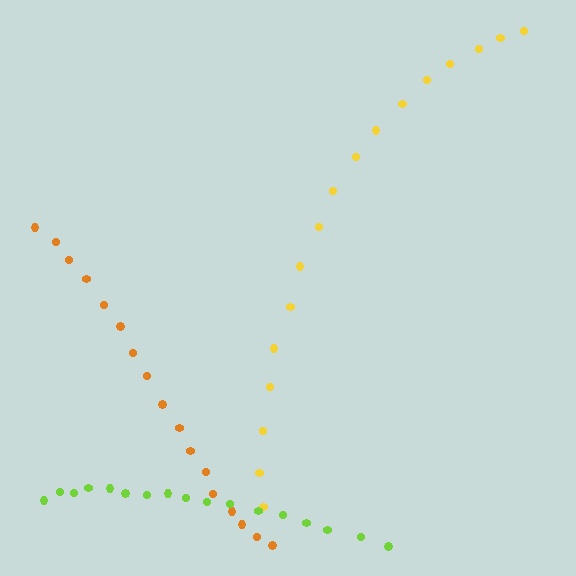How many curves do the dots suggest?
There are 3 distinct paths.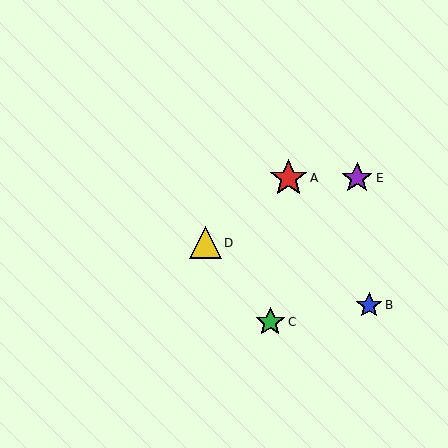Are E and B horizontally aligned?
No, E is at y≈178 and B is at y≈305.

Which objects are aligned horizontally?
Objects A, E are aligned horizontally.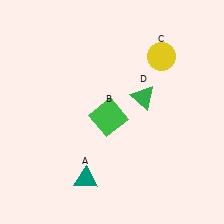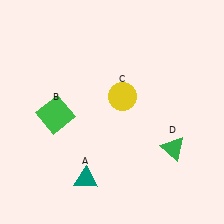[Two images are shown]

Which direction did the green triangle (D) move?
The green triangle (D) moved down.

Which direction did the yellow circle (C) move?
The yellow circle (C) moved down.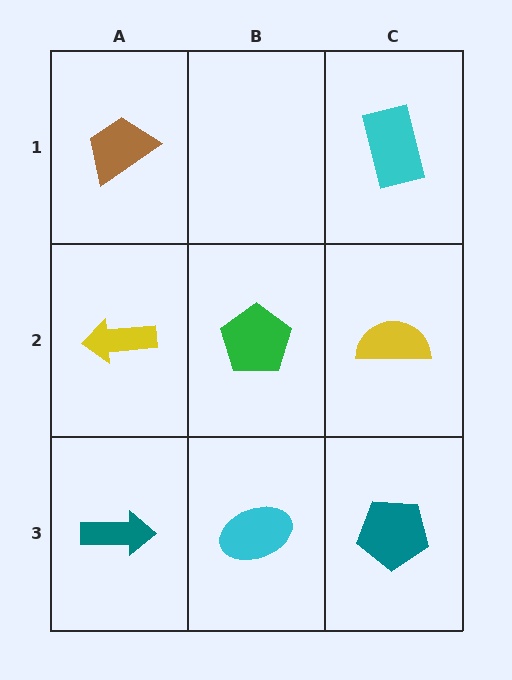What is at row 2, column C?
A yellow semicircle.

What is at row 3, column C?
A teal pentagon.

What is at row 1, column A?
A brown trapezoid.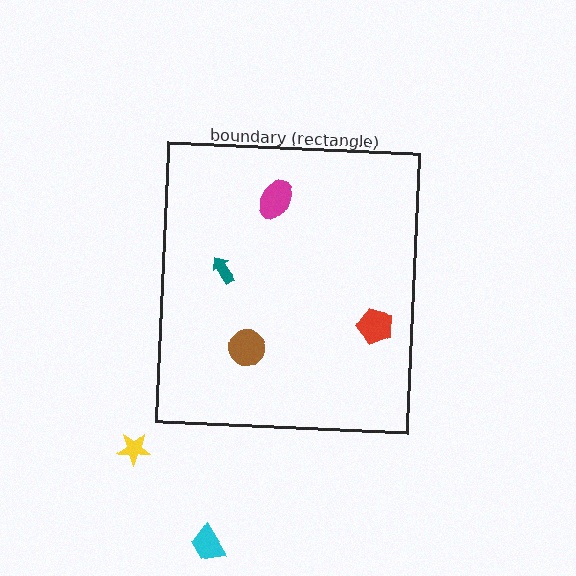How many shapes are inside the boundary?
4 inside, 2 outside.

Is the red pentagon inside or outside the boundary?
Inside.